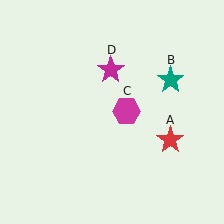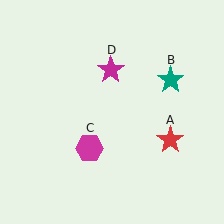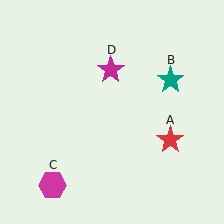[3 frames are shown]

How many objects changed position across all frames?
1 object changed position: magenta hexagon (object C).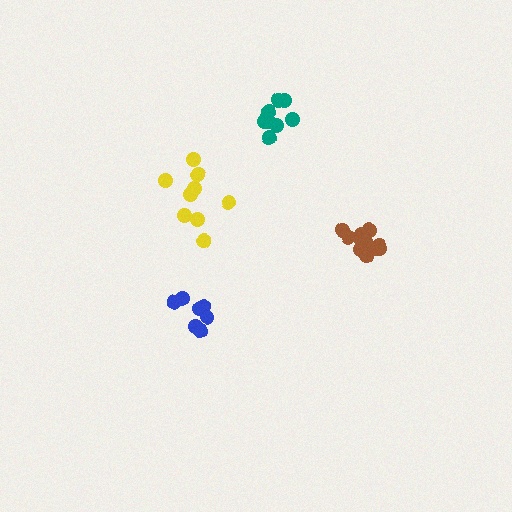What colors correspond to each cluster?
The clusters are colored: blue, yellow, teal, brown.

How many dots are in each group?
Group 1: 7 dots, Group 2: 9 dots, Group 3: 9 dots, Group 4: 12 dots (37 total).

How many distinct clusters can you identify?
There are 4 distinct clusters.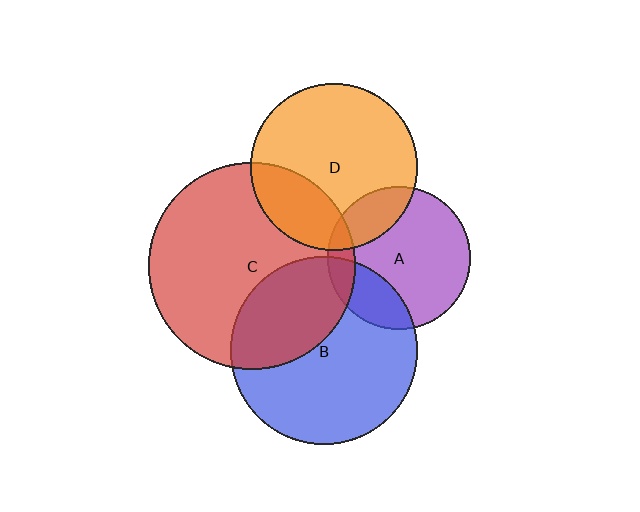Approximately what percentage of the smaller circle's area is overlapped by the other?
Approximately 25%.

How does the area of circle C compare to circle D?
Approximately 1.5 times.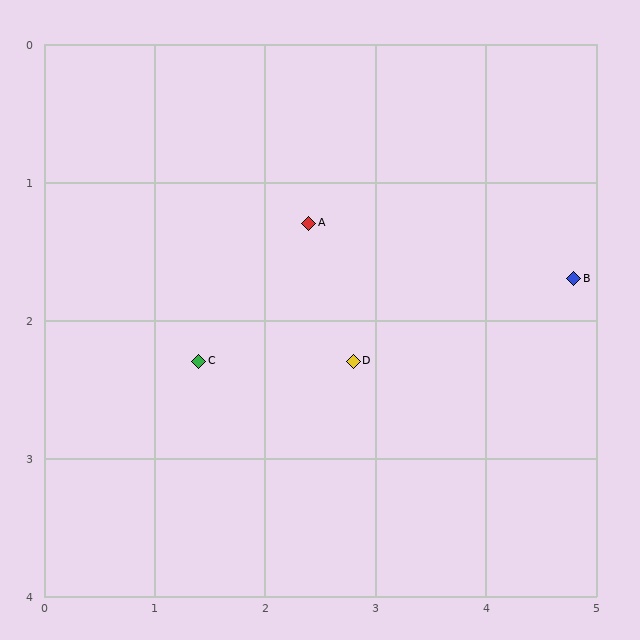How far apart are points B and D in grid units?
Points B and D are about 2.1 grid units apart.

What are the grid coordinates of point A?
Point A is at approximately (2.4, 1.3).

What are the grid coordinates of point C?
Point C is at approximately (1.4, 2.3).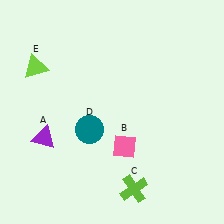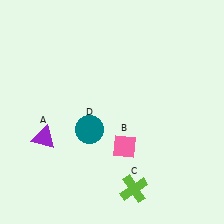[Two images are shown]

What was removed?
The lime triangle (E) was removed in Image 2.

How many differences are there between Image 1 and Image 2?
There is 1 difference between the two images.